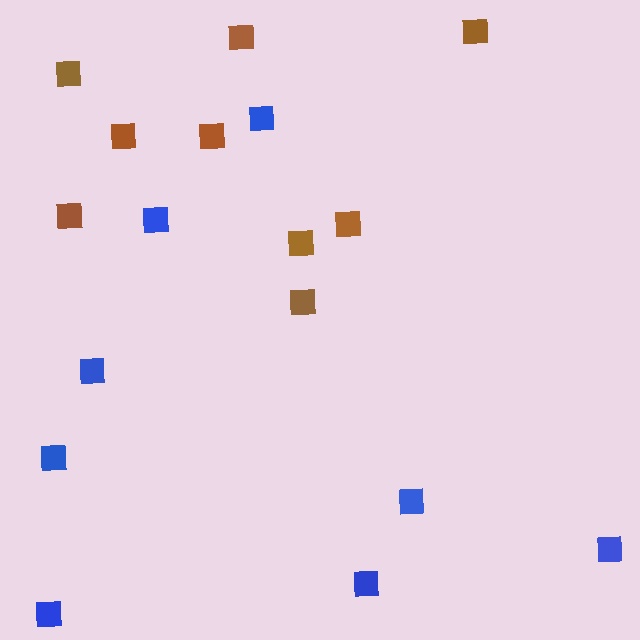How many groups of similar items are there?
There are 2 groups: one group of brown squares (9) and one group of blue squares (8).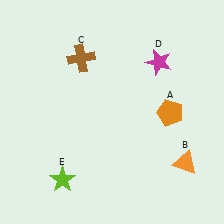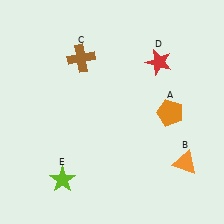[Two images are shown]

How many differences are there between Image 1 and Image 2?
There is 1 difference between the two images.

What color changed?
The star (D) changed from magenta in Image 1 to red in Image 2.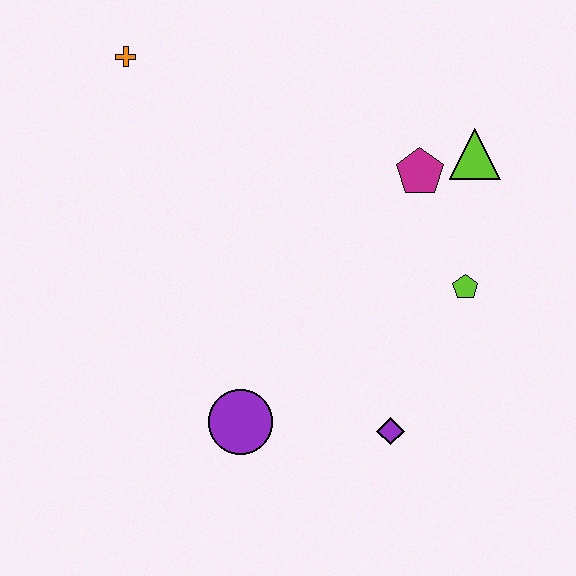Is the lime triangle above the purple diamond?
Yes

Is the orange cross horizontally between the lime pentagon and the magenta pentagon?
No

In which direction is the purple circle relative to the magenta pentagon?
The purple circle is below the magenta pentagon.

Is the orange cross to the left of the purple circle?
Yes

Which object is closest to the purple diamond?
The purple circle is closest to the purple diamond.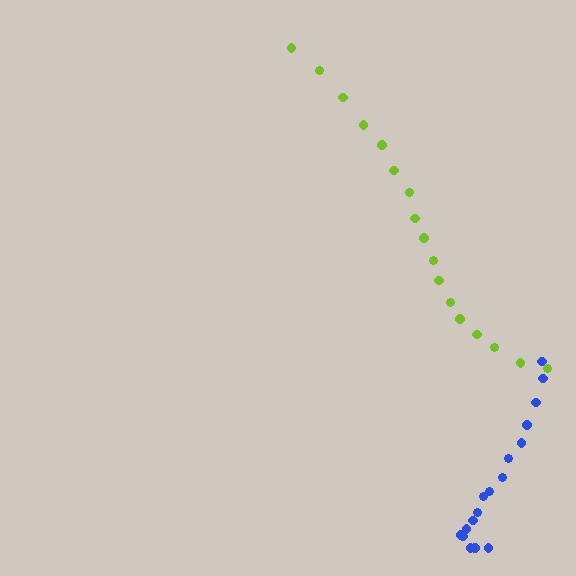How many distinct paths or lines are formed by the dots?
There are 2 distinct paths.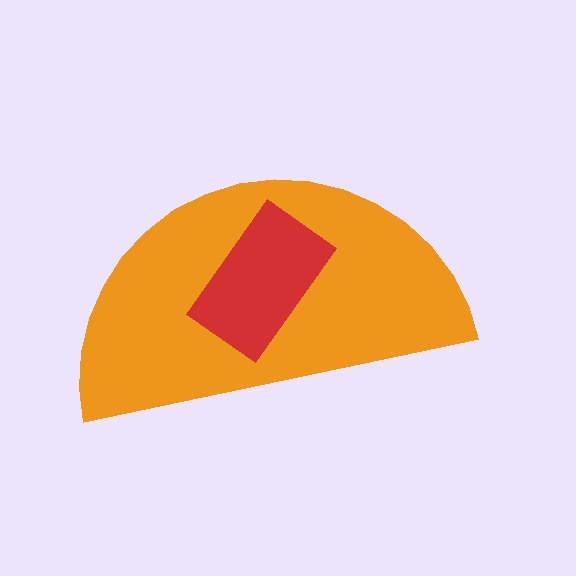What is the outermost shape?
The orange semicircle.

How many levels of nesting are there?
2.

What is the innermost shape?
The red rectangle.